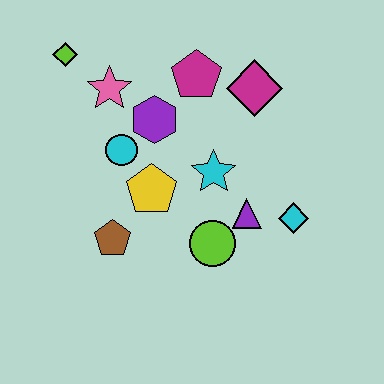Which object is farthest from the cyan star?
The lime diamond is farthest from the cyan star.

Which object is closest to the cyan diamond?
The purple triangle is closest to the cyan diamond.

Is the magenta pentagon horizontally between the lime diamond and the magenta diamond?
Yes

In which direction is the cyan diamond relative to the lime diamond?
The cyan diamond is to the right of the lime diamond.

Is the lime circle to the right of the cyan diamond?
No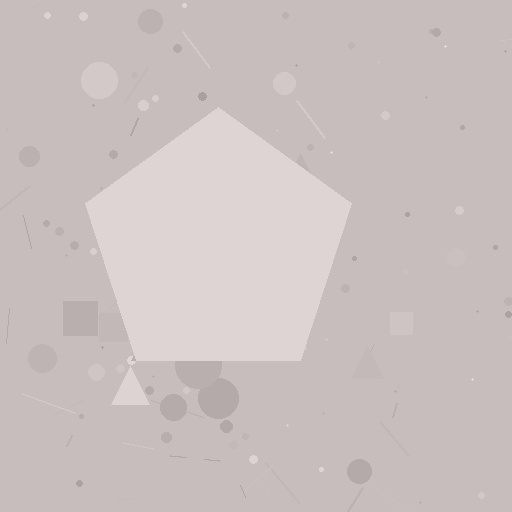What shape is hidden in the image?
A pentagon is hidden in the image.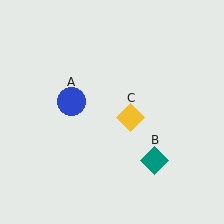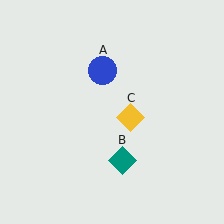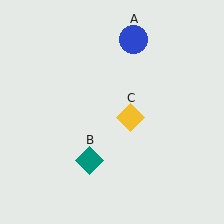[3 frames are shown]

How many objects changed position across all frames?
2 objects changed position: blue circle (object A), teal diamond (object B).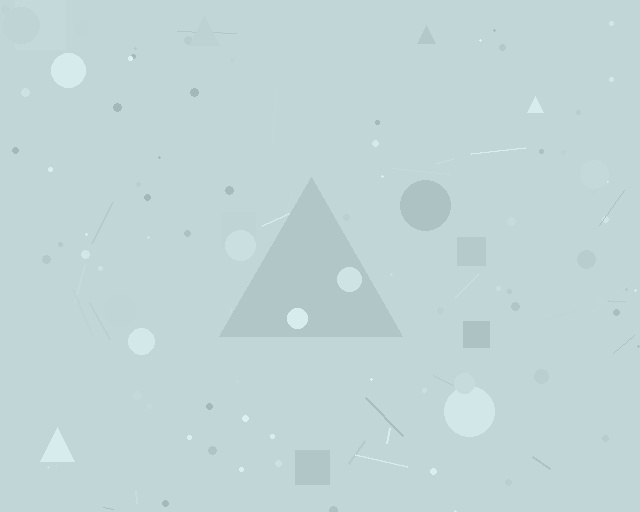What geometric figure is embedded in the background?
A triangle is embedded in the background.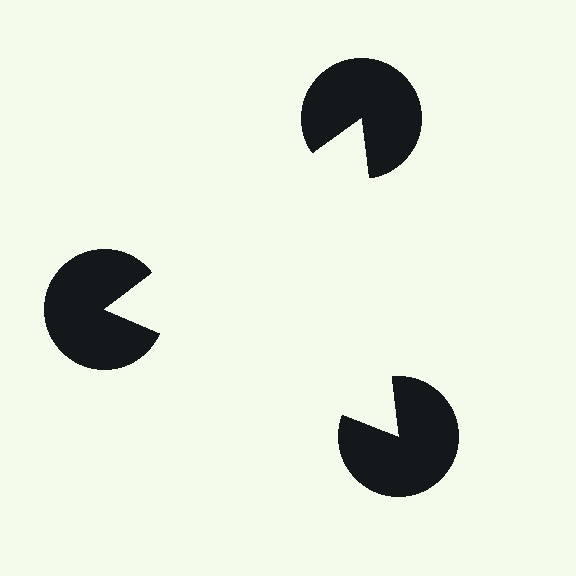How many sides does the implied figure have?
3 sides.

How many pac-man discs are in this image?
There are 3 — one at each vertex of the illusory triangle.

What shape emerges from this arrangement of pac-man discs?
An illusory triangle — its edges are inferred from the aligned wedge cuts in the pac-man discs, not physically drawn.